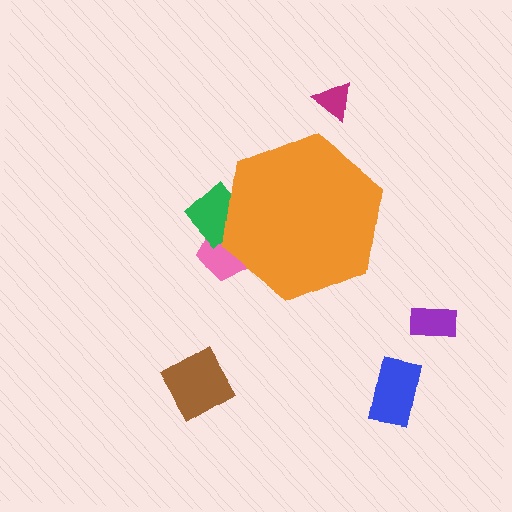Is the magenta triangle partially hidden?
No, the magenta triangle is fully visible.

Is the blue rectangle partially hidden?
No, the blue rectangle is fully visible.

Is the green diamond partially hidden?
Yes, the green diamond is partially hidden behind the orange hexagon.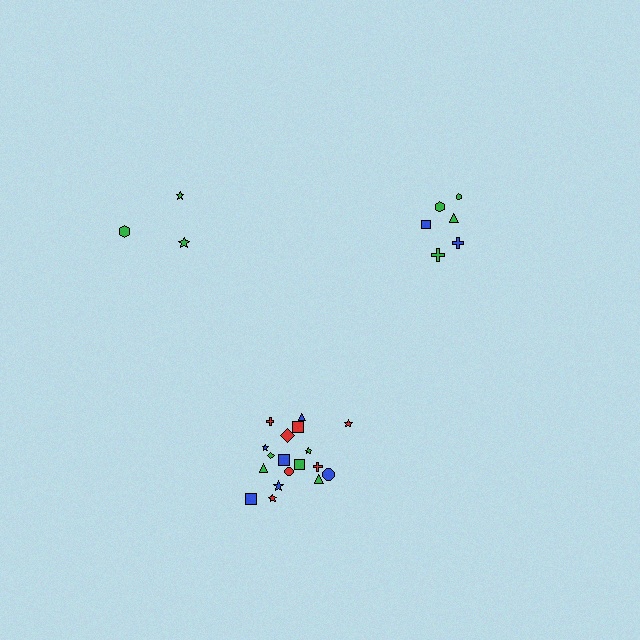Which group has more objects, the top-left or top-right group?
The top-right group.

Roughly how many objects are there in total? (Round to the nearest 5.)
Roughly 25 objects in total.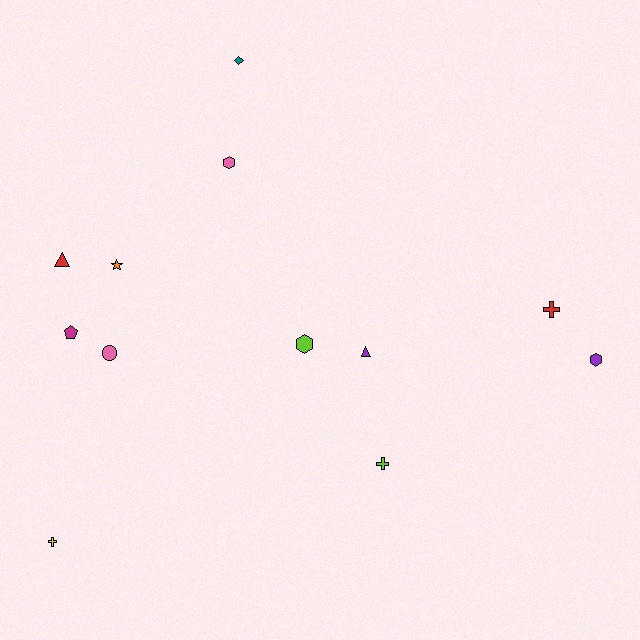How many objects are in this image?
There are 12 objects.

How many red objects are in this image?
There are 2 red objects.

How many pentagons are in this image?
There is 1 pentagon.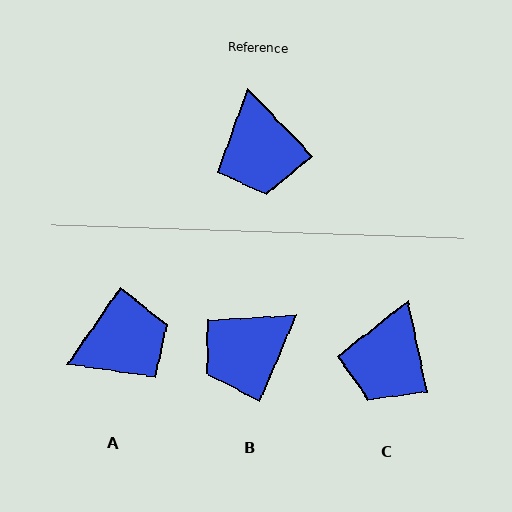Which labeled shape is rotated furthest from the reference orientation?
A, about 101 degrees away.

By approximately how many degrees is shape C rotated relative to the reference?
Approximately 32 degrees clockwise.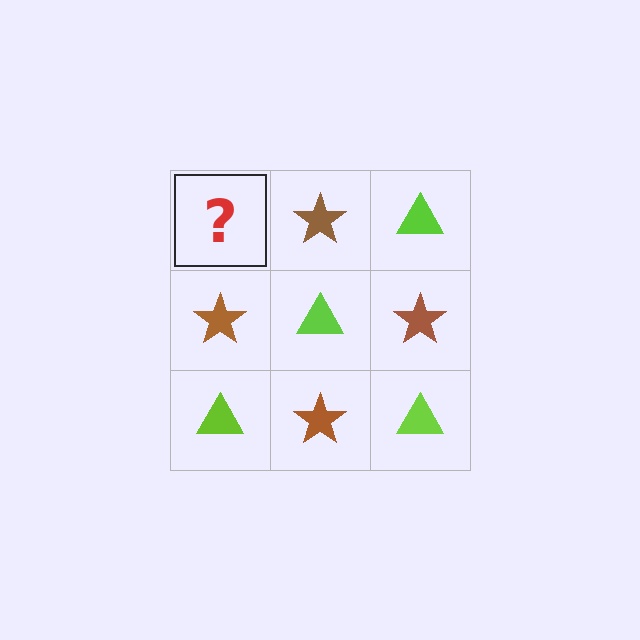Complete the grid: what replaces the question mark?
The question mark should be replaced with a lime triangle.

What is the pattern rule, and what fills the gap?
The rule is that it alternates lime triangle and brown star in a checkerboard pattern. The gap should be filled with a lime triangle.